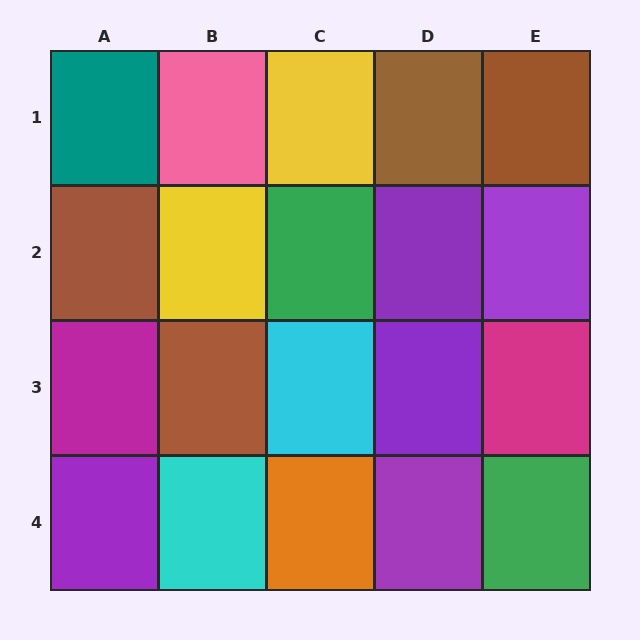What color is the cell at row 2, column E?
Purple.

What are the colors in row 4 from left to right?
Purple, cyan, orange, purple, green.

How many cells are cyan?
2 cells are cyan.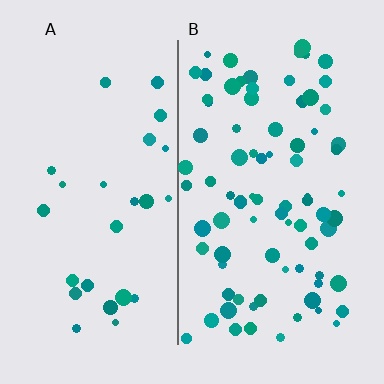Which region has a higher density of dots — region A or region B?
B (the right).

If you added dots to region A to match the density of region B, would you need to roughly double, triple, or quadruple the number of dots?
Approximately triple.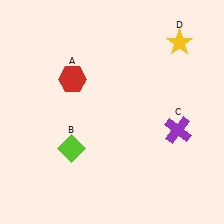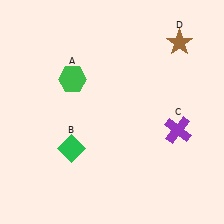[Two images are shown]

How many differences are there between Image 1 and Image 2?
There are 3 differences between the two images.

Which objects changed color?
A changed from red to green. B changed from lime to green. D changed from yellow to brown.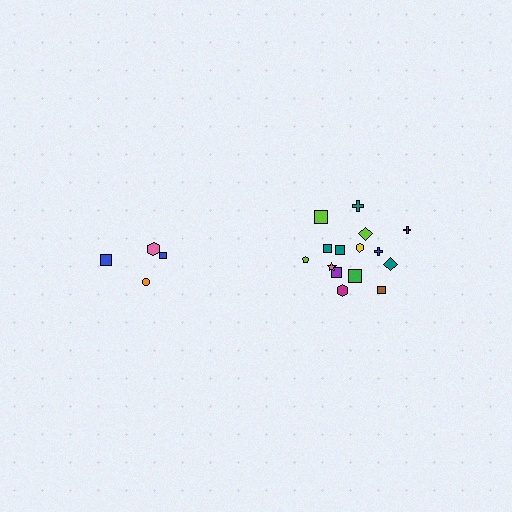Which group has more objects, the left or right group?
The right group.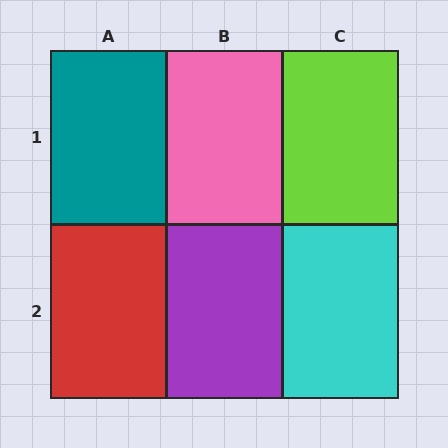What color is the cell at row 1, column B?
Pink.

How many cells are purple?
1 cell is purple.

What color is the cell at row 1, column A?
Teal.